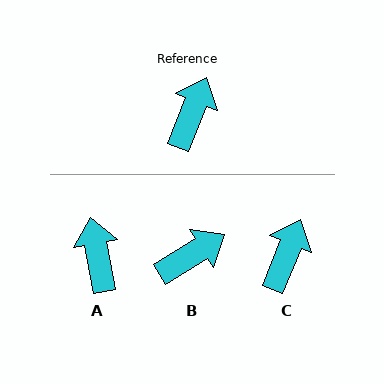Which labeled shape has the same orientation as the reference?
C.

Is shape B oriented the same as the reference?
No, it is off by about 36 degrees.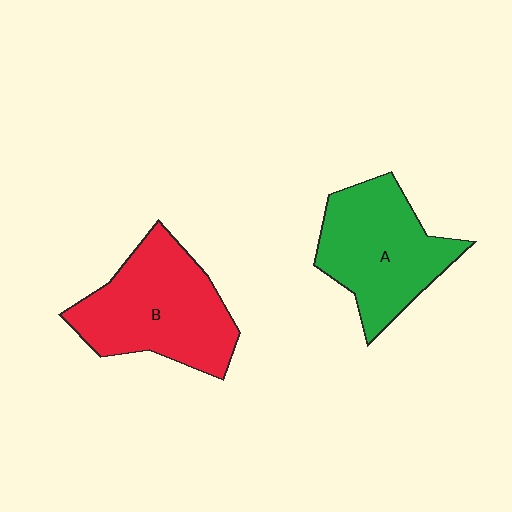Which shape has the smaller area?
Shape A (green).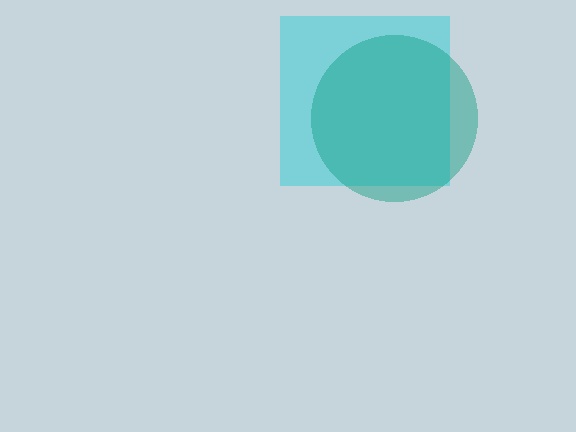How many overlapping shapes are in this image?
There are 2 overlapping shapes in the image.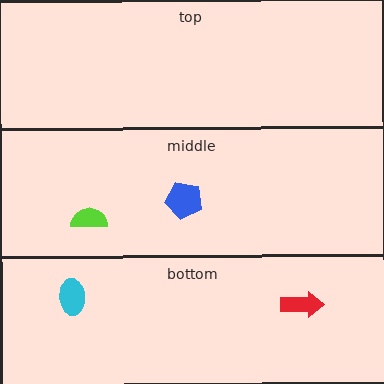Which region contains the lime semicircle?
The middle region.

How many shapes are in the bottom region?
2.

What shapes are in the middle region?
The lime semicircle, the blue pentagon.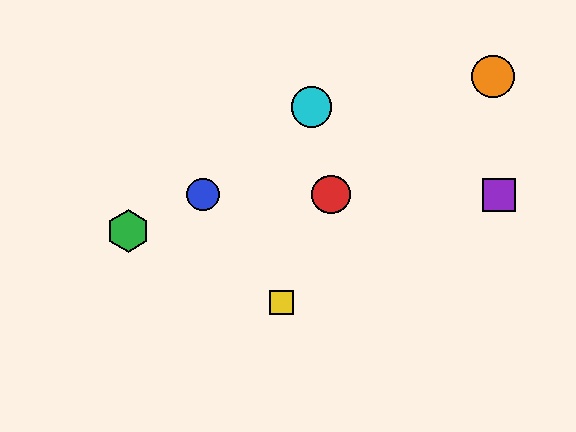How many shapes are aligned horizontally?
3 shapes (the red circle, the blue circle, the purple square) are aligned horizontally.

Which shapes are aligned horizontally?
The red circle, the blue circle, the purple square are aligned horizontally.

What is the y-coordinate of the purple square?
The purple square is at y≈195.